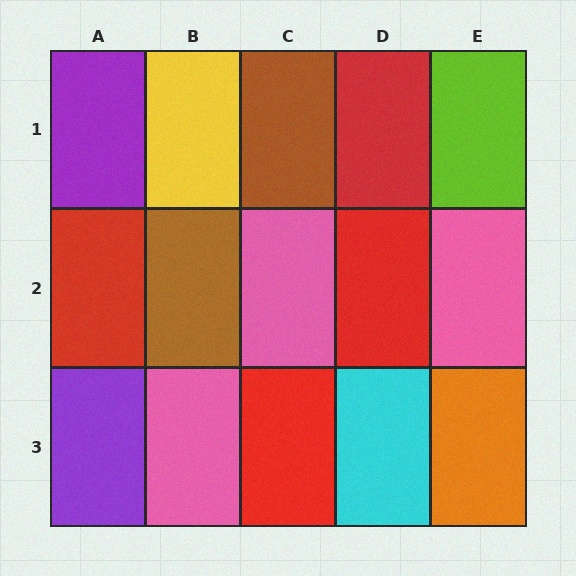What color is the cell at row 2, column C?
Pink.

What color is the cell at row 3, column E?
Orange.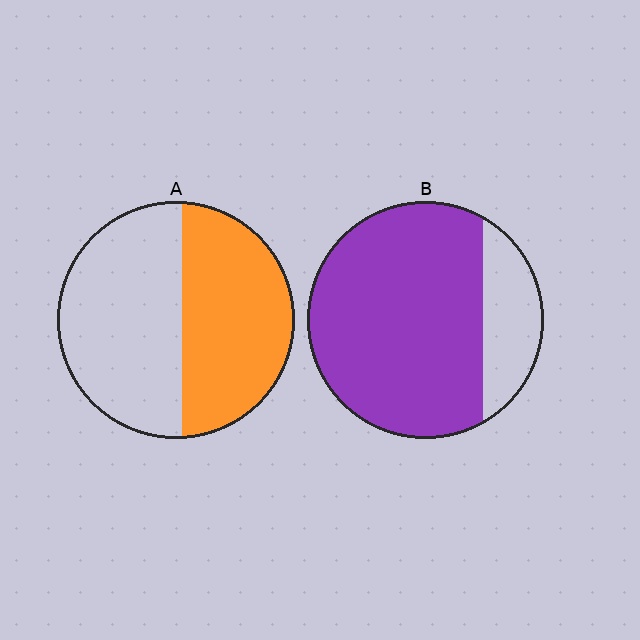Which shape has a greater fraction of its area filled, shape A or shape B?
Shape B.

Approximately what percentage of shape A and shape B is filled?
A is approximately 45% and B is approximately 80%.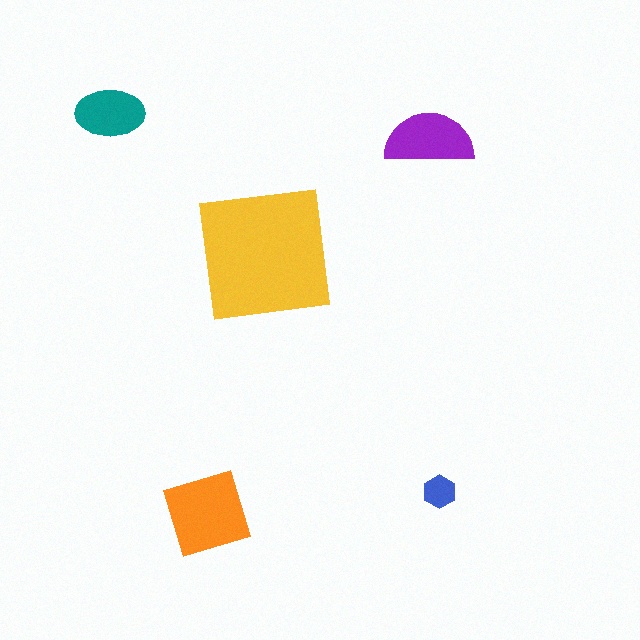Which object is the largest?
The yellow square.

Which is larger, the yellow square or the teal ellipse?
The yellow square.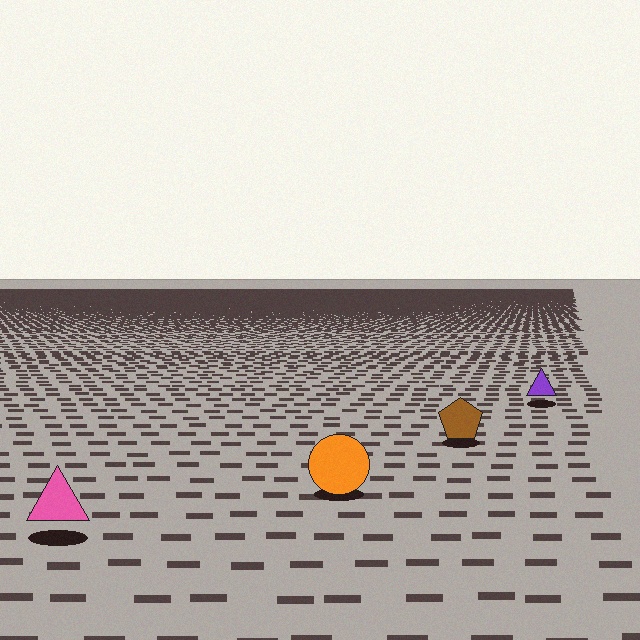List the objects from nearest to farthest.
From nearest to farthest: the pink triangle, the orange circle, the brown pentagon, the purple triangle.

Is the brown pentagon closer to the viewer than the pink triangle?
No. The pink triangle is closer — you can tell from the texture gradient: the ground texture is coarser near it.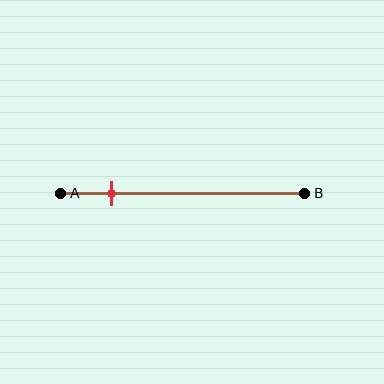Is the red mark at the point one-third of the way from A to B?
No, the mark is at about 20% from A, not at the 33% one-third point.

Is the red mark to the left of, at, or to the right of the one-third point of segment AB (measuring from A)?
The red mark is to the left of the one-third point of segment AB.